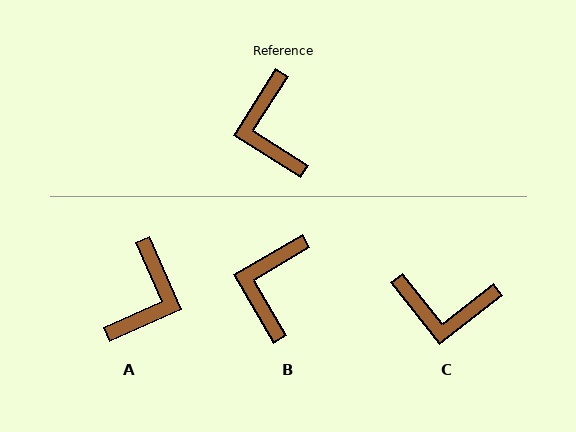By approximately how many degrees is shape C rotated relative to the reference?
Approximately 71 degrees counter-clockwise.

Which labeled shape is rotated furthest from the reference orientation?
A, about 146 degrees away.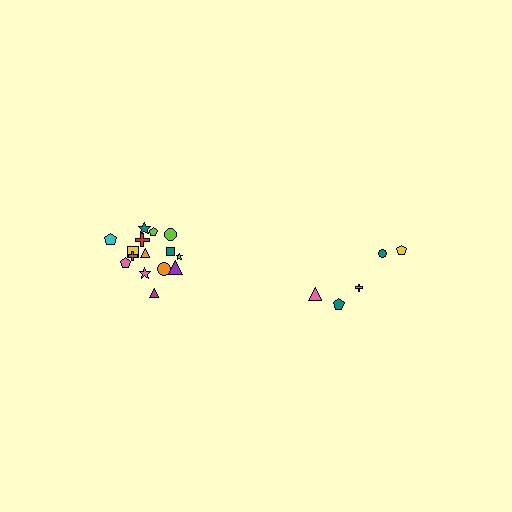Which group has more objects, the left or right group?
The left group.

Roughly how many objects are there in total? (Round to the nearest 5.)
Roughly 20 objects in total.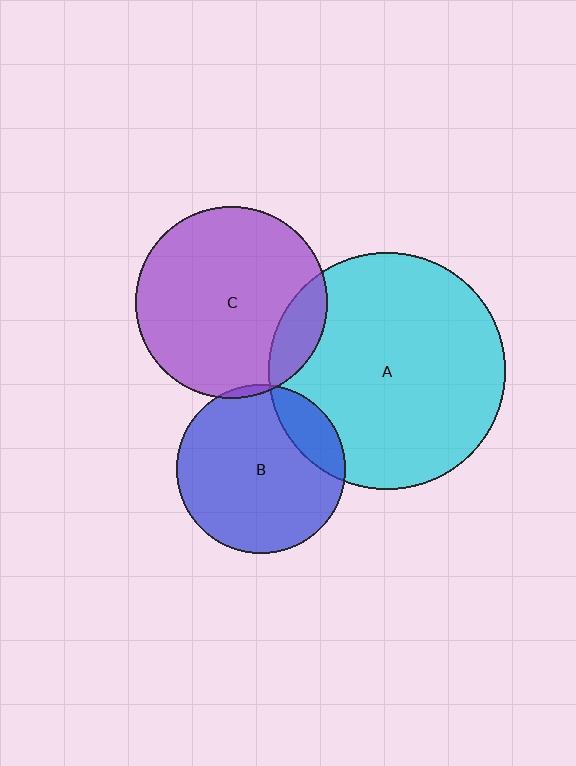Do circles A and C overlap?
Yes.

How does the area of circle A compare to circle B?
Approximately 2.0 times.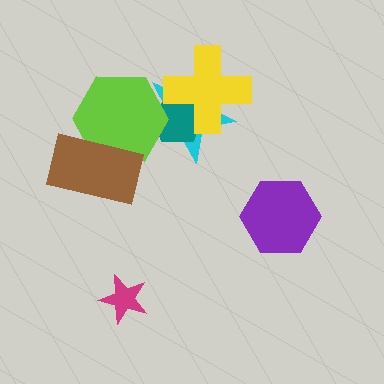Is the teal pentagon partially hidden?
Yes, it is partially covered by another shape.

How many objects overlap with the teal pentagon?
3 objects overlap with the teal pentagon.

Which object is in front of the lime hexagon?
The brown rectangle is in front of the lime hexagon.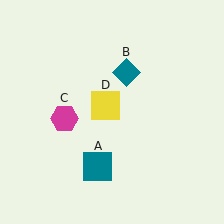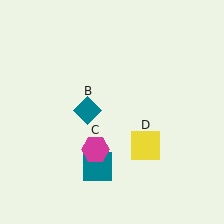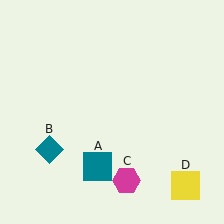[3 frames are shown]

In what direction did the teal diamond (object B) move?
The teal diamond (object B) moved down and to the left.